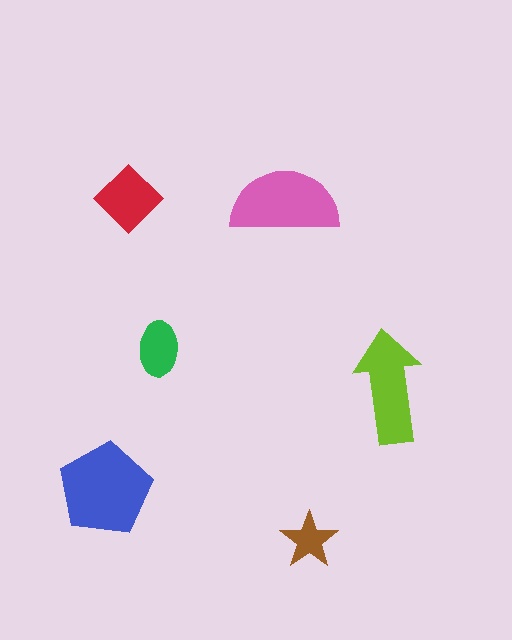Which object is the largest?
The blue pentagon.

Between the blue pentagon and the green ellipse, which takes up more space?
The blue pentagon.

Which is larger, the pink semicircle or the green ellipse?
The pink semicircle.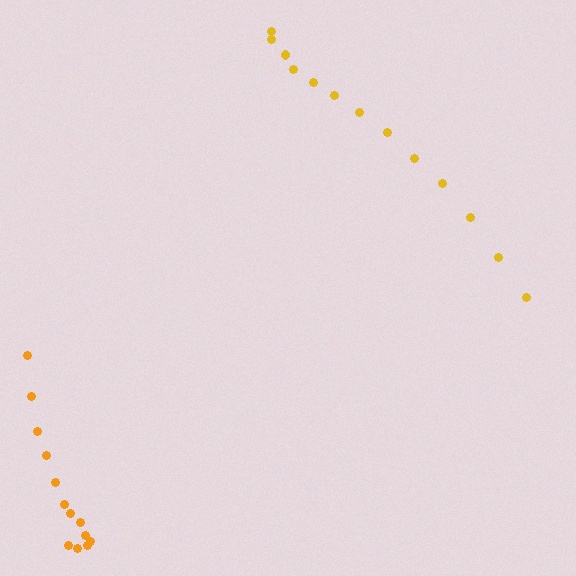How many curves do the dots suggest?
There are 2 distinct paths.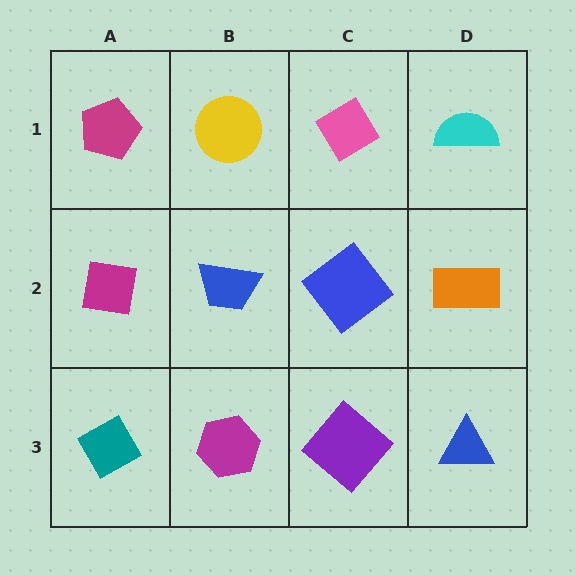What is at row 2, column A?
A magenta square.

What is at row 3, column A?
A teal diamond.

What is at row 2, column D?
An orange rectangle.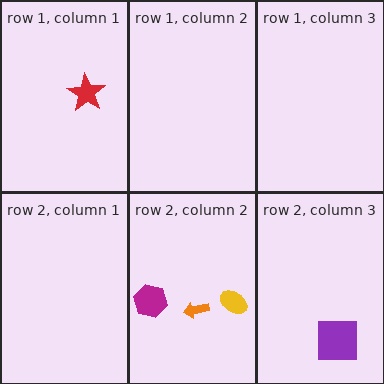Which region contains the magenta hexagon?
The row 2, column 2 region.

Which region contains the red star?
The row 1, column 1 region.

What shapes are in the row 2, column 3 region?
The purple square.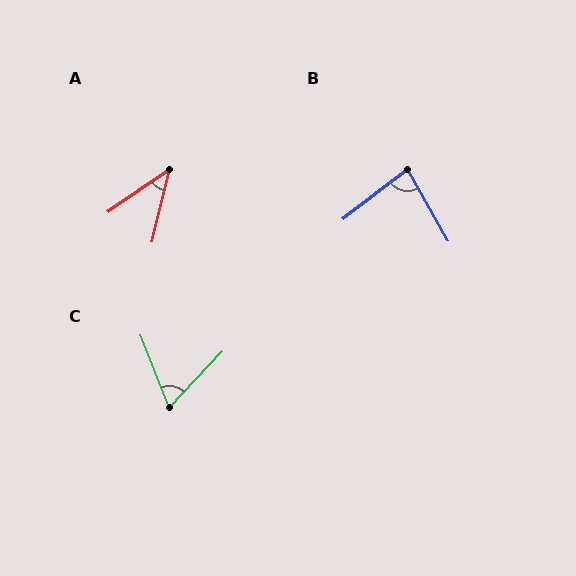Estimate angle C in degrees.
Approximately 65 degrees.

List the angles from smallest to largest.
A (43°), C (65°), B (82°).